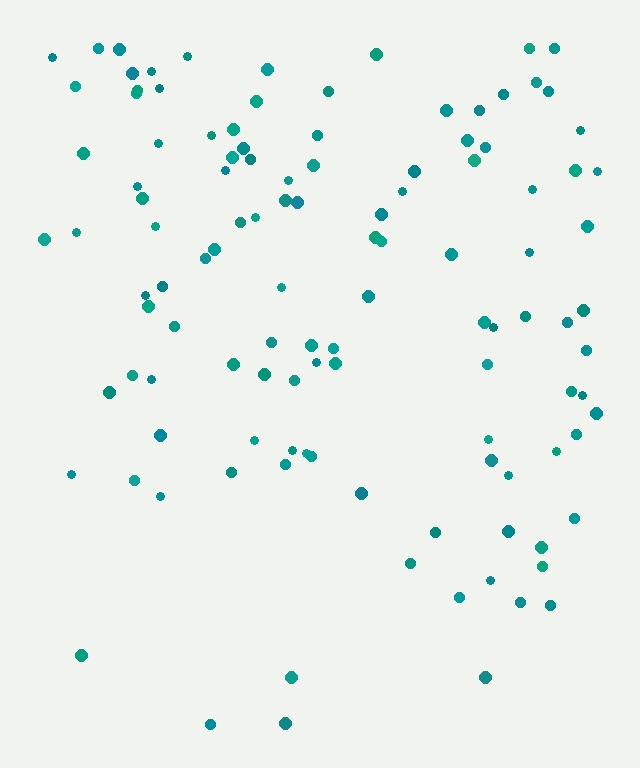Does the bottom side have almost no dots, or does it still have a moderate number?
Still a moderate number, just noticeably fewer than the top.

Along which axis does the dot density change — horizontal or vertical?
Vertical.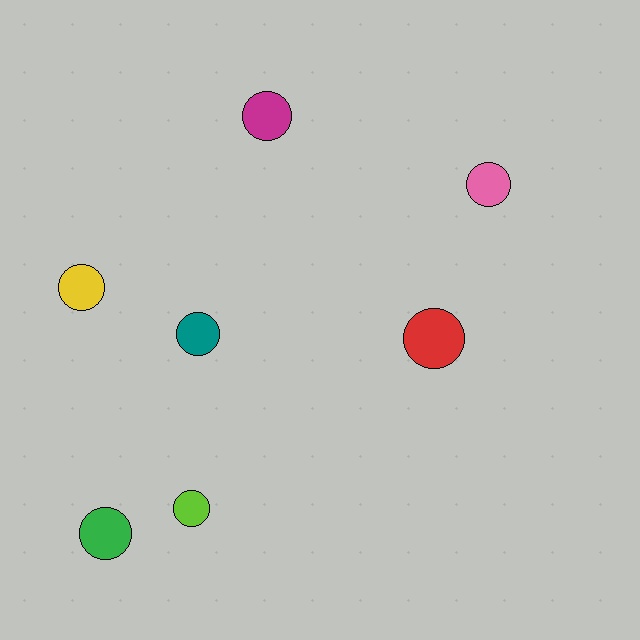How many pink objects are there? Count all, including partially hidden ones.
There is 1 pink object.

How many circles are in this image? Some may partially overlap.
There are 7 circles.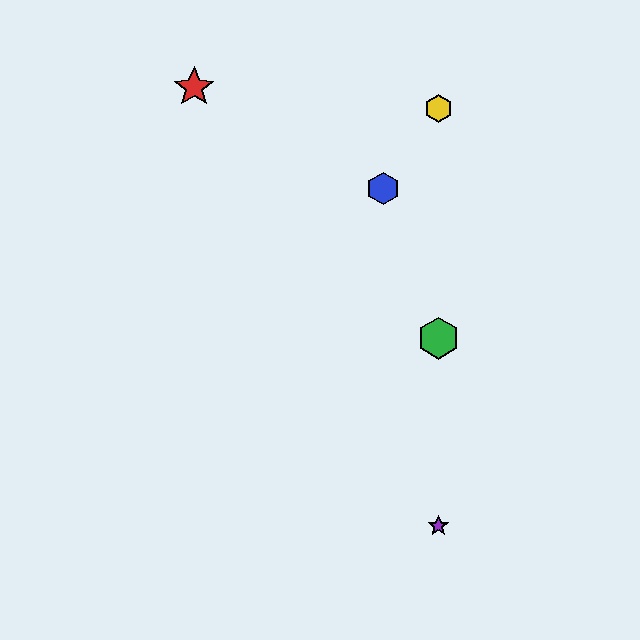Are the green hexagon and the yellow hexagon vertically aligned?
Yes, both are at x≈438.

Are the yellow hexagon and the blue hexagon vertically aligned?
No, the yellow hexagon is at x≈438 and the blue hexagon is at x≈383.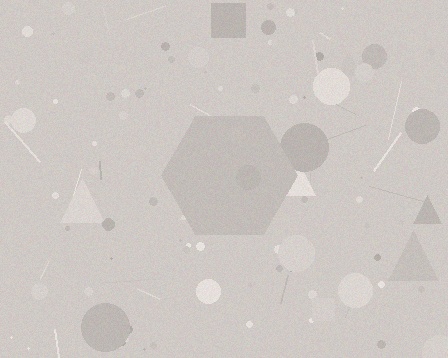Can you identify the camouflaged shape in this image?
The camouflaged shape is a hexagon.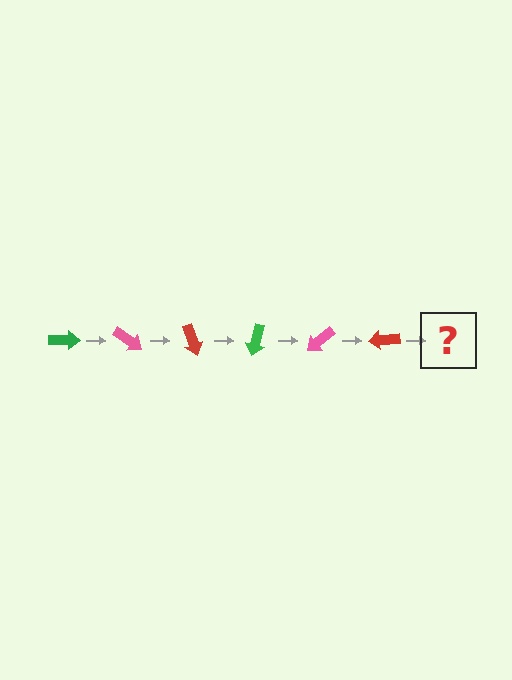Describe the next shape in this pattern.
It should be a green arrow, rotated 210 degrees from the start.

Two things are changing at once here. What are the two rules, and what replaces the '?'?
The two rules are that it rotates 35 degrees each step and the color cycles through green, pink, and red. The '?' should be a green arrow, rotated 210 degrees from the start.